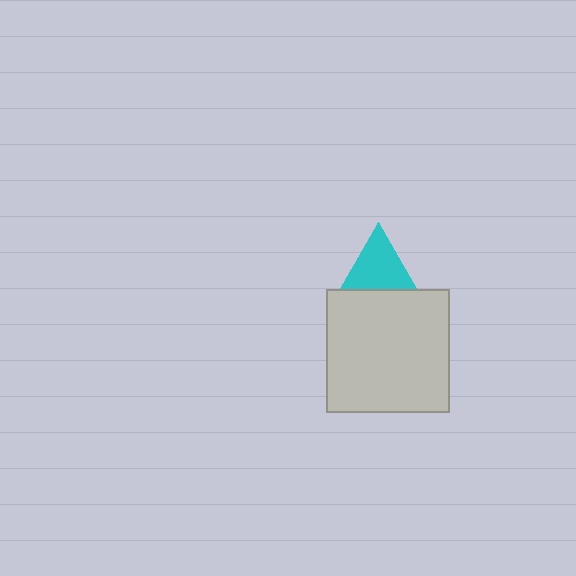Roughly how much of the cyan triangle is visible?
About half of it is visible (roughly 57%).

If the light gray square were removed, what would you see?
You would see the complete cyan triangle.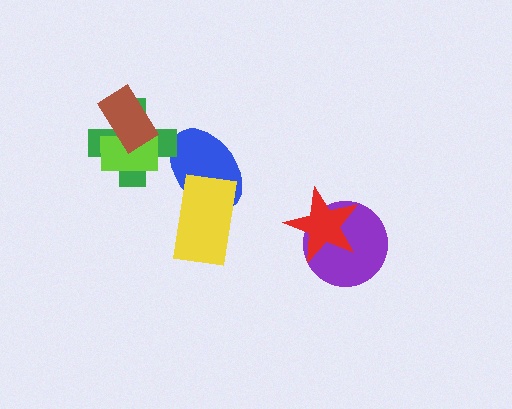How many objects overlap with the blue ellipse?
2 objects overlap with the blue ellipse.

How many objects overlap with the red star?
1 object overlaps with the red star.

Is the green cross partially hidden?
Yes, it is partially covered by another shape.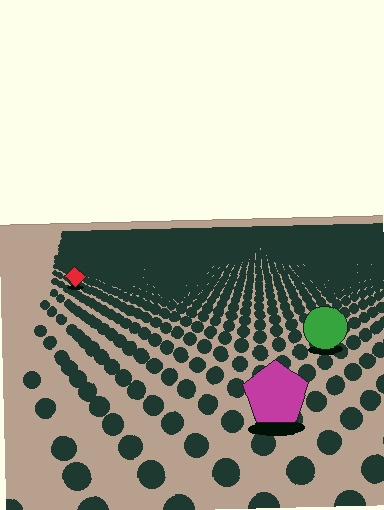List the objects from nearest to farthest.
From nearest to farthest: the magenta pentagon, the green circle, the red diamond.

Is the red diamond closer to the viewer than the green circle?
No. The green circle is closer — you can tell from the texture gradient: the ground texture is coarser near it.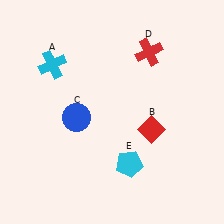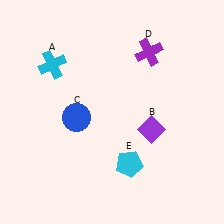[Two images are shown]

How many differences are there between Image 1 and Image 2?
There are 2 differences between the two images.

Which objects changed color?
B changed from red to purple. D changed from red to purple.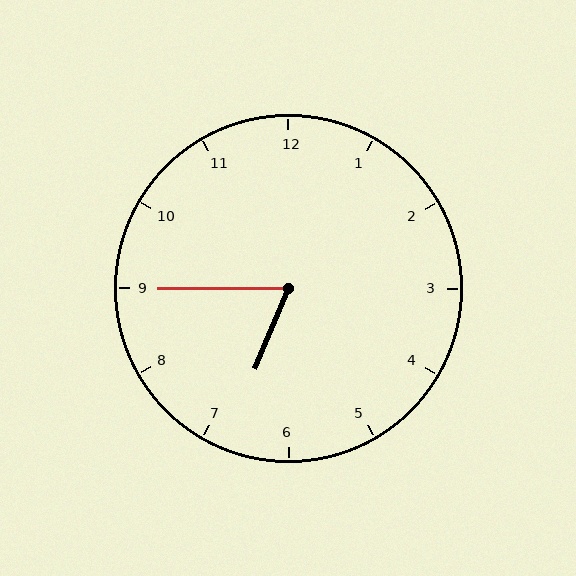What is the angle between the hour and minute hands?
Approximately 68 degrees.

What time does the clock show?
6:45.